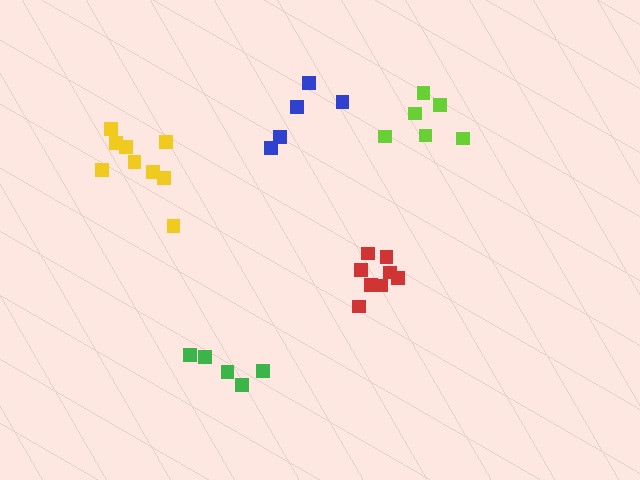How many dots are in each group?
Group 1: 9 dots, Group 2: 8 dots, Group 3: 6 dots, Group 4: 5 dots, Group 5: 5 dots (33 total).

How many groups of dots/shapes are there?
There are 5 groups.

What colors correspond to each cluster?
The clusters are colored: yellow, red, lime, green, blue.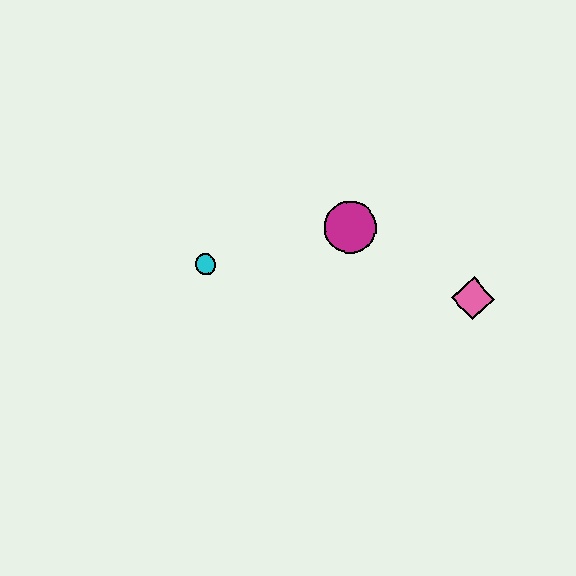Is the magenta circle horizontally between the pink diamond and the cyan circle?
Yes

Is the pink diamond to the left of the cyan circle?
No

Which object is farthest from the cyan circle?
The pink diamond is farthest from the cyan circle.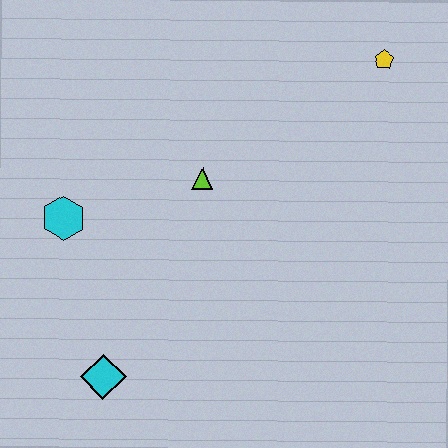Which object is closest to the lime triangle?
The cyan hexagon is closest to the lime triangle.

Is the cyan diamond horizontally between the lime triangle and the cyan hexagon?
Yes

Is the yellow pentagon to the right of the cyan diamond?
Yes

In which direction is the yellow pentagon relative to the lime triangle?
The yellow pentagon is to the right of the lime triangle.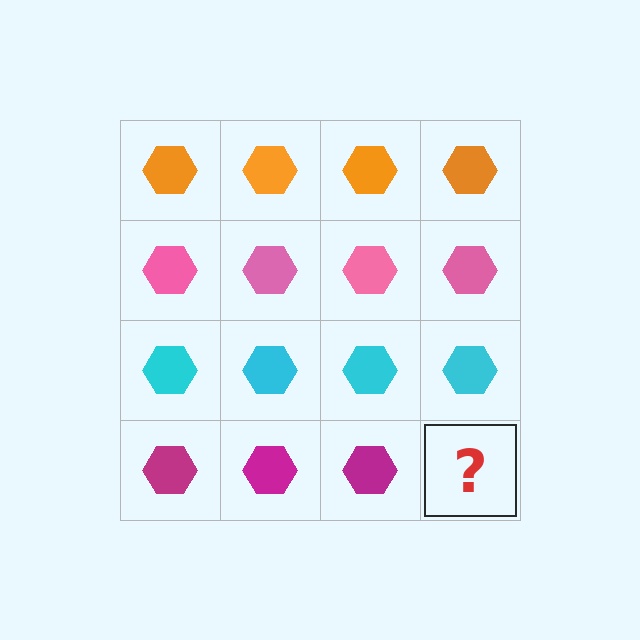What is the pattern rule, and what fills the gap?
The rule is that each row has a consistent color. The gap should be filled with a magenta hexagon.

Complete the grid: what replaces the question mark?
The question mark should be replaced with a magenta hexagon.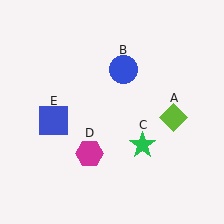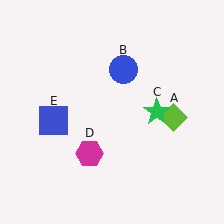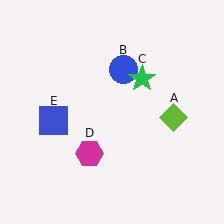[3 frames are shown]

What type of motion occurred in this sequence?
The green star (object C) rotated counterclockwise around the center of the scene.